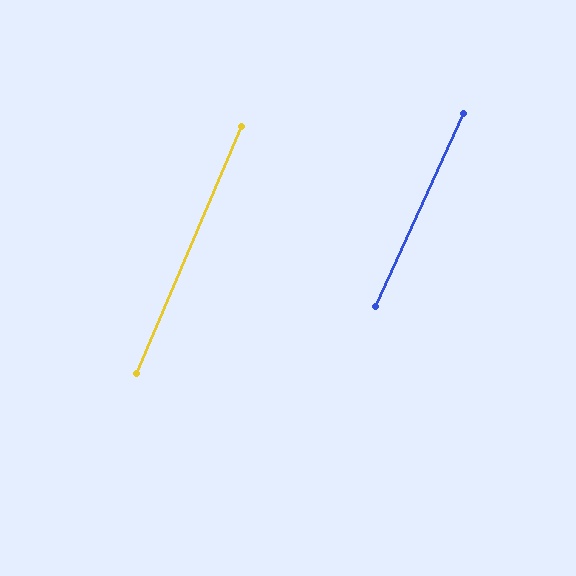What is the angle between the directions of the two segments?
Approximately 2 degrees.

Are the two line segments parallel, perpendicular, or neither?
Parallel — their directions differ by only 1.7°.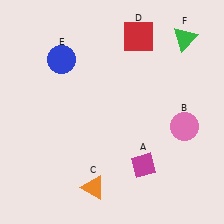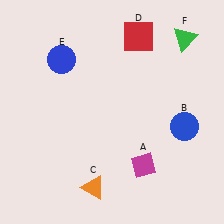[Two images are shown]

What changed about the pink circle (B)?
In Image 1, B is pink. In Image 2, it changed to blue.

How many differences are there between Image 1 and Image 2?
There is 1 difference between the two images.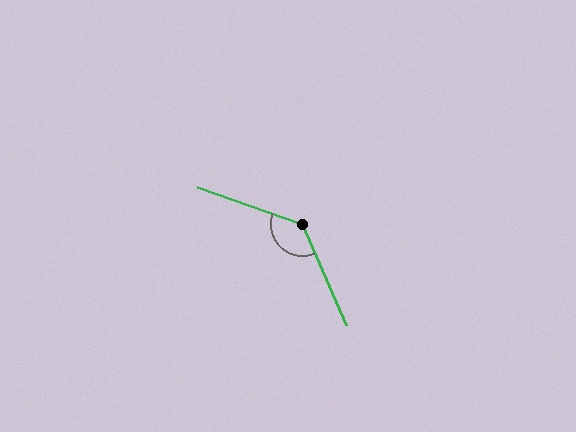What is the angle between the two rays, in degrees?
Approximately 132 degrees.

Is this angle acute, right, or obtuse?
It is obtuse.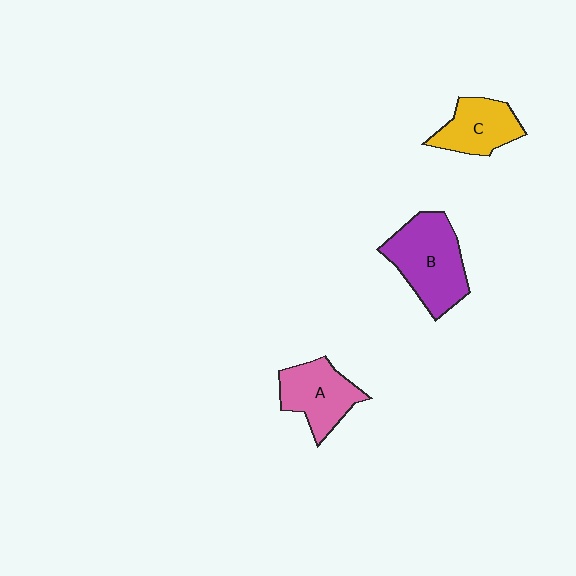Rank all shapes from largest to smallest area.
From largest to smallest: B (purple), A (pink), C (yellow).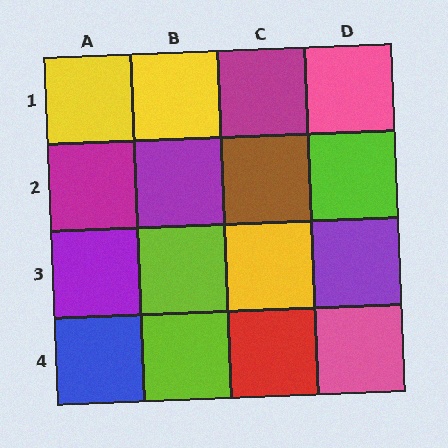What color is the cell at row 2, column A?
Magenta.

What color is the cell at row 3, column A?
Purple.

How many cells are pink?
2 cells are pink.